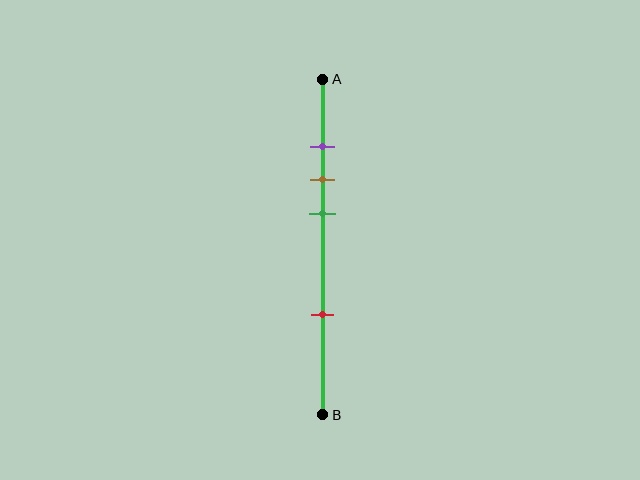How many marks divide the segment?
There are 4 marks dividing the segment.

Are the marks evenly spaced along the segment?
No, the marks are not evenly spaced.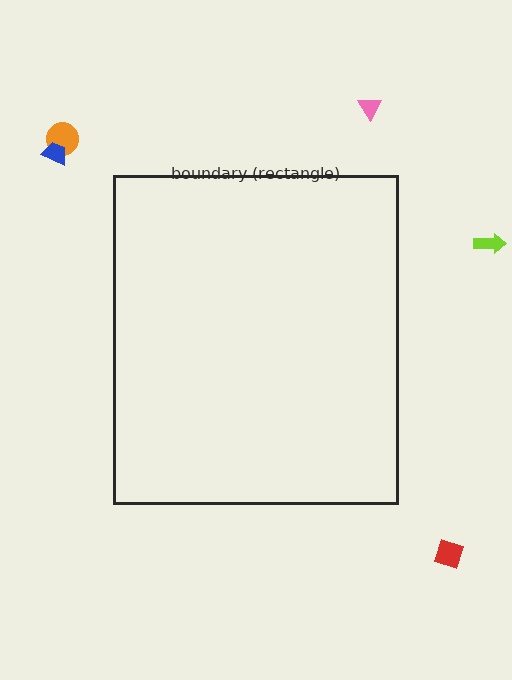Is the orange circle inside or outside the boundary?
Outside.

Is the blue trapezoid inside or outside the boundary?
Outside.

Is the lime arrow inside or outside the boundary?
Outside.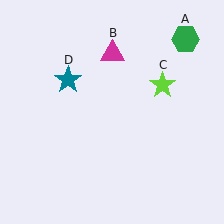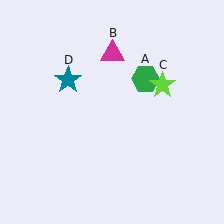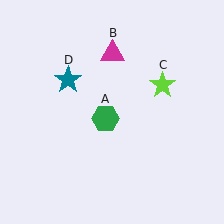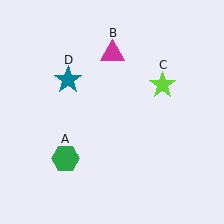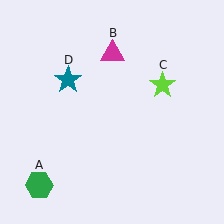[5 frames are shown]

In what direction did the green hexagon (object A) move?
The green hexagon (object A) moved down and to the left.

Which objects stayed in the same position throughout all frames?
Magenta triangle (object B) and lime star (object C) and teal star (object D) remained stationary.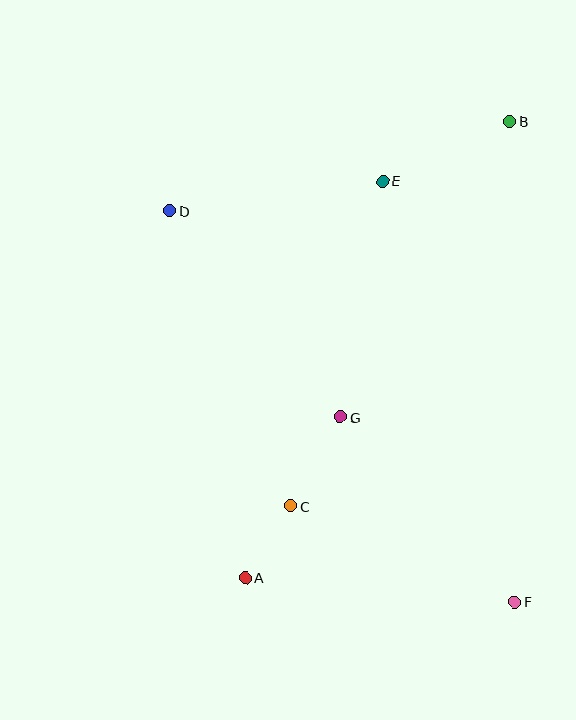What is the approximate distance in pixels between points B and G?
The distance between B and G is approximately 341 pixels.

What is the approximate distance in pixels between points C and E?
The distance between C and E is approximately 338 pixels.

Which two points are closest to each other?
Points A and C are closest to each other.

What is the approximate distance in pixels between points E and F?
The distance between E and F is approximately 441 pixels.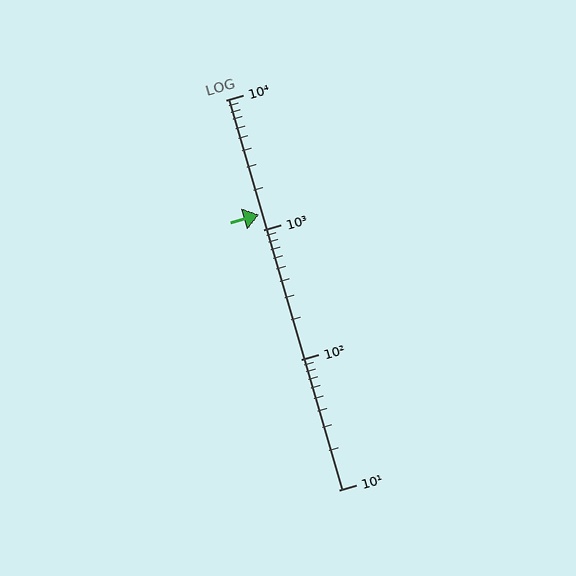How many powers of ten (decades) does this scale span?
The scale spans 3 decades, from 10 to 10000.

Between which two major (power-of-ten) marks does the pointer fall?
The pointer is between 1000 and 10000.